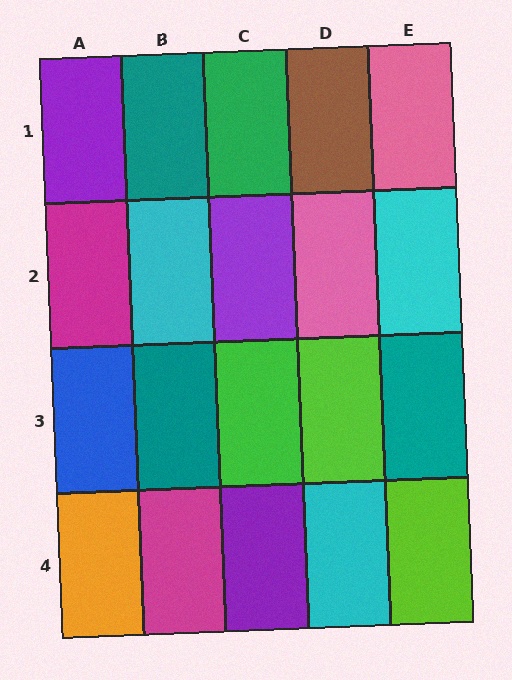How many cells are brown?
1 cell is brown.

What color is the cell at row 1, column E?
Pink.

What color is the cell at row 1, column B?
Teal.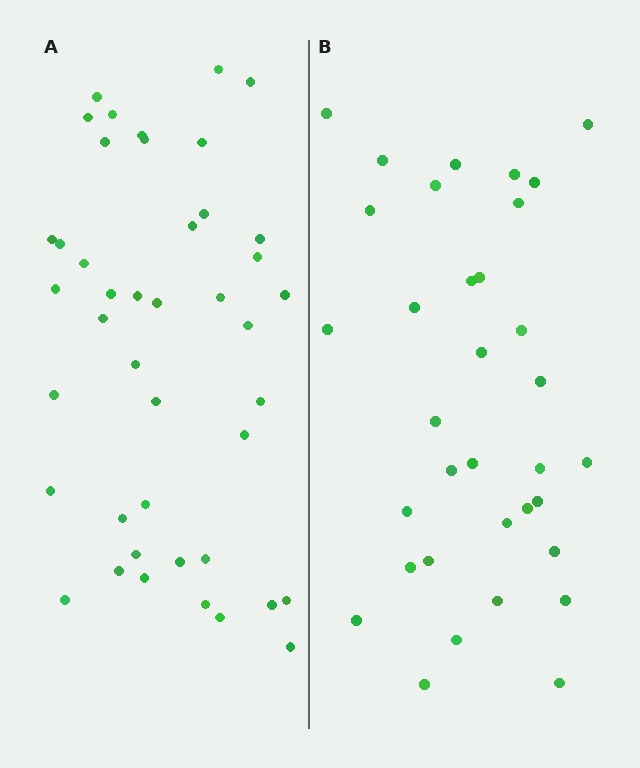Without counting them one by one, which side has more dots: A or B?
Region A (the left region) has more dots.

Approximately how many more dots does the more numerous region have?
Region A has roughly 8 or so more dots than region B.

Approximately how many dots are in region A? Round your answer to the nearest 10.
About 40 dots. (The exact count is 43, which rounds to 40.)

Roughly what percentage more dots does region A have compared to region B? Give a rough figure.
About 25% more.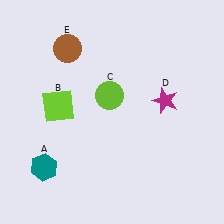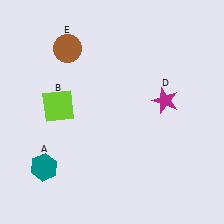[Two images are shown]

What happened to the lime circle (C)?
The lime circle (C) was removed in Image 2. It was in the top-left area of Image 1.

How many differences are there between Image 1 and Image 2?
There is 1 difference between the two images.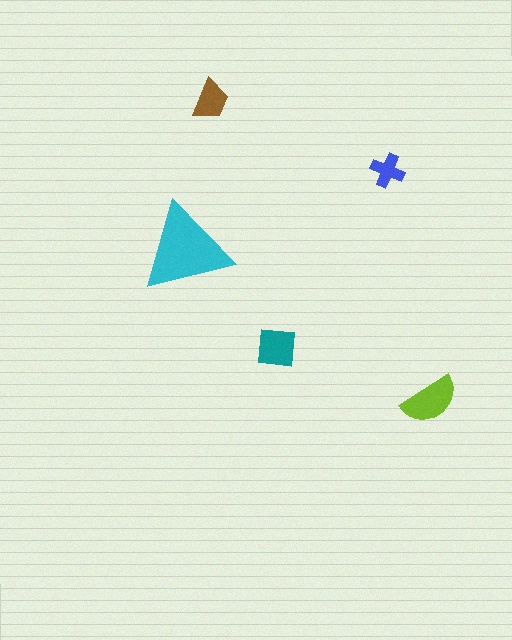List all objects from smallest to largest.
The blue cross, the brown trapezoid, the teal square, the lime semicircle, the cyan triangle.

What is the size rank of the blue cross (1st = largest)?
5th.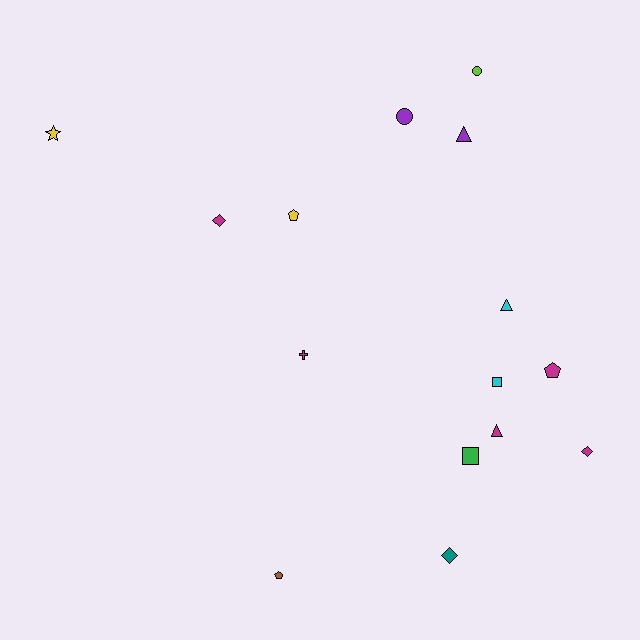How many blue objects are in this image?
There are no blue objects.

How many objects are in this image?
There are 15 objects.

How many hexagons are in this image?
There are no hexagons.